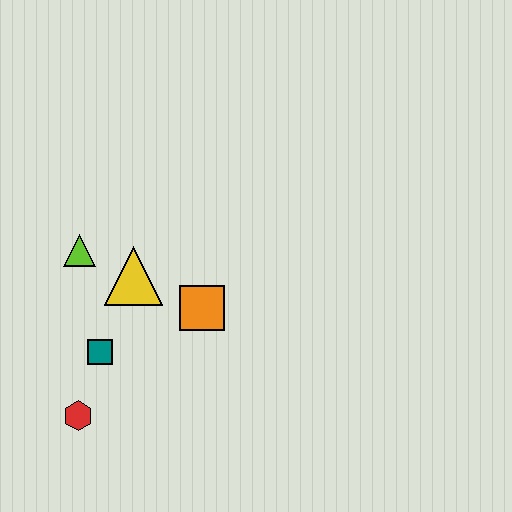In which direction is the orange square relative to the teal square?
The orange square is to the right of the teal square.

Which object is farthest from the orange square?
The red hexagon is farthest from the orange square.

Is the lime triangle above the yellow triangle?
Yes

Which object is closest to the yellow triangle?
The lime triangle is closest to the yellow triangle.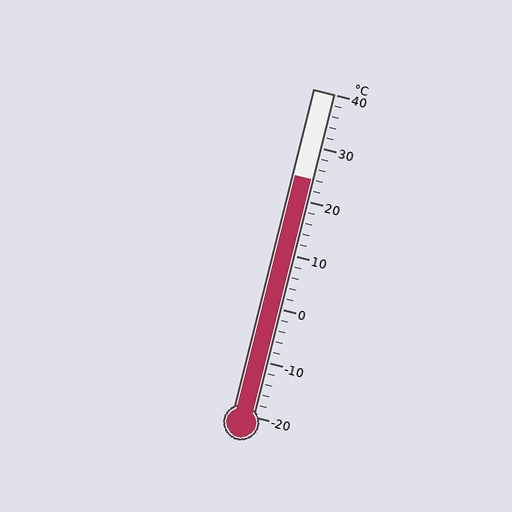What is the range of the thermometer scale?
The thermometer scale ranges from -20°C to 40°C.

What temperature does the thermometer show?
The thermometer shows approximately 24°C.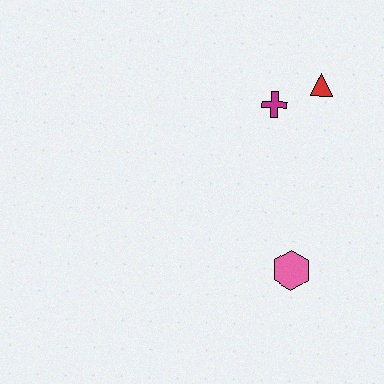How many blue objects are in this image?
There are no blue objects.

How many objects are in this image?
There are 3 objects.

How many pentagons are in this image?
There are no pentagons.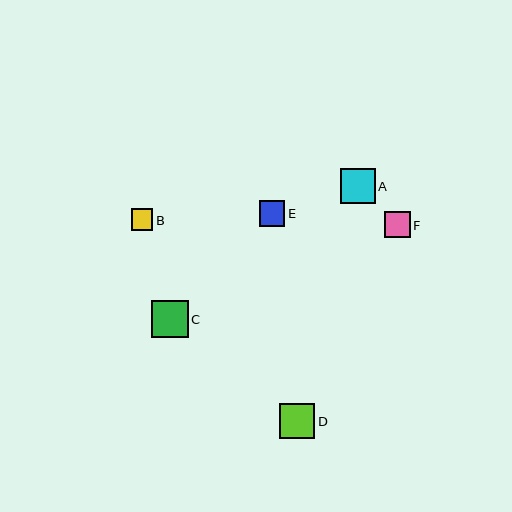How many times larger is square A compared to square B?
Square A is approximately 1.6 times the size of square B.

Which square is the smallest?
Square B is the smallest with a size of approximately 22 pixels.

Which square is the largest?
Square C is the largest with a size of approximately 37 pixels.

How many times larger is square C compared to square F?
Square C is approximately 1.4 times the size of square F.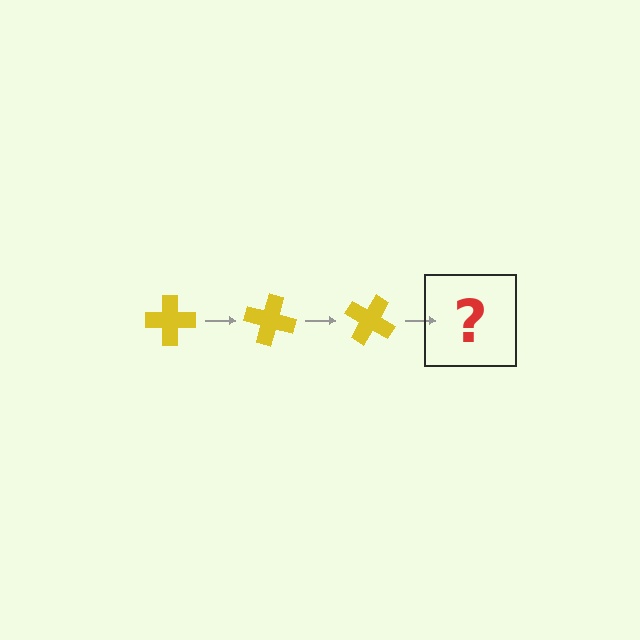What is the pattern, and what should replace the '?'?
The pattern is that the cross rotates 15 degrees each step. The '?' should be a yellow cross rotated 45 degrees.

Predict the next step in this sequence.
The next step is a yellow cross rotated 45 degrees.